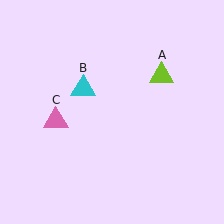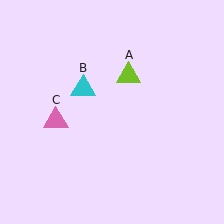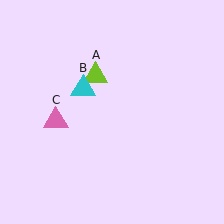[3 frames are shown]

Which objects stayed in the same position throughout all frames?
Cyan triangle (object B) and pink triangle (object C) remained stationary.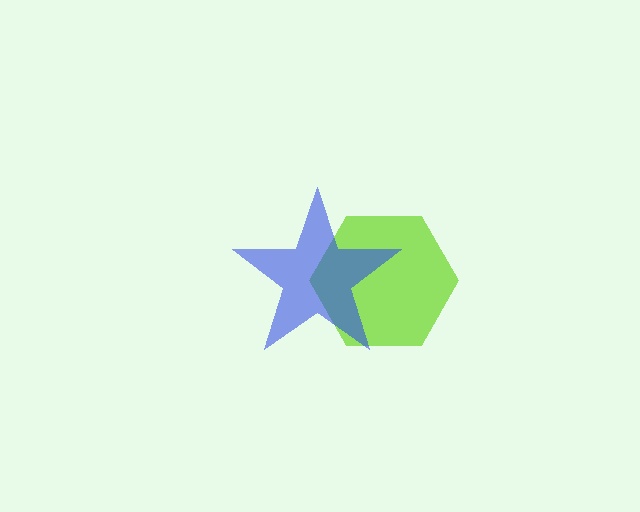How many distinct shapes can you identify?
There are 2 distinct shapes: a lime hexagon, a blue star.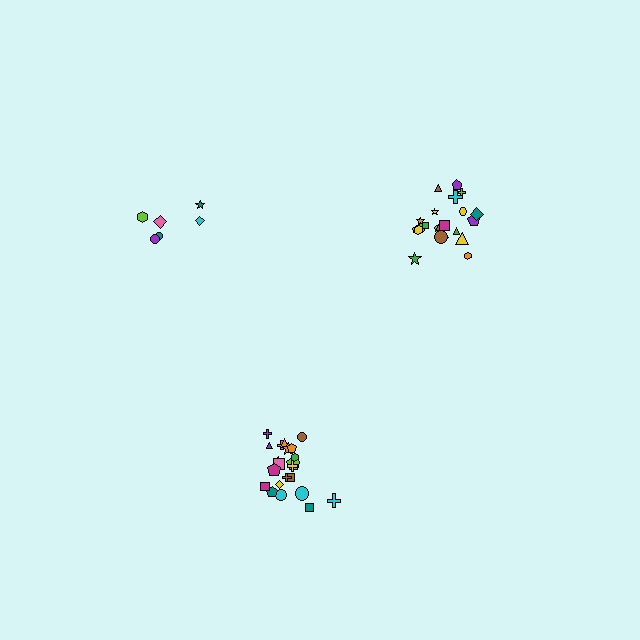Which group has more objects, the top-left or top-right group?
The top-right group.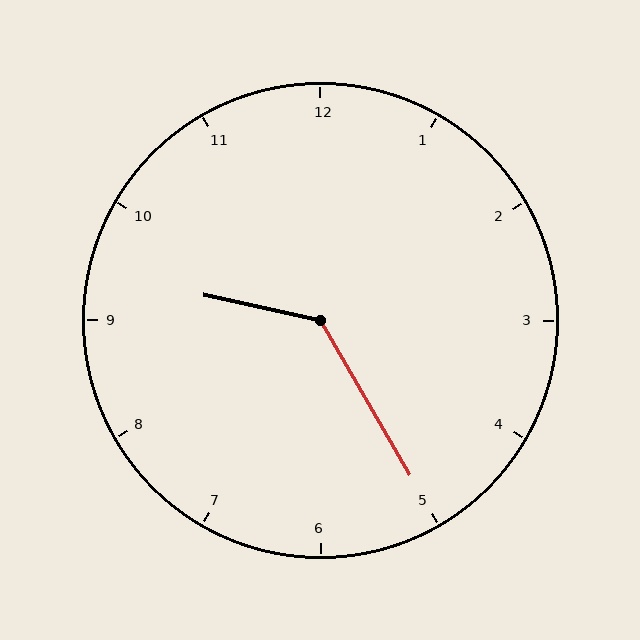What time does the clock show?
9:25.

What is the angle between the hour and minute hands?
Approximately 132 degrees.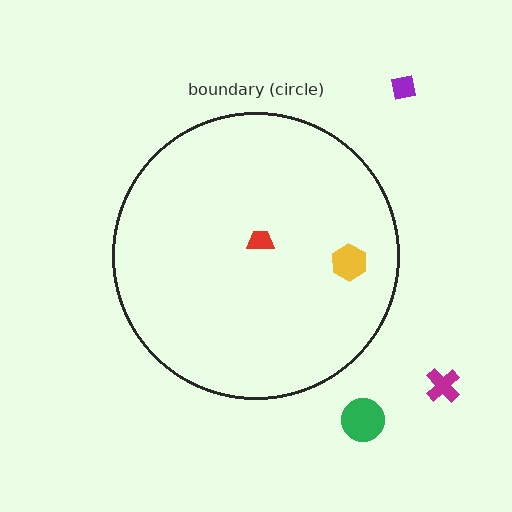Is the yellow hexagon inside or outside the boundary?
Inside.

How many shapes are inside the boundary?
2 inside, 3 outside.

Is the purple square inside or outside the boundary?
Outside.